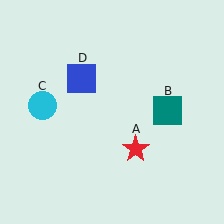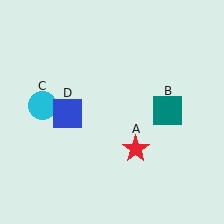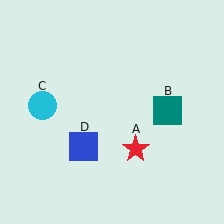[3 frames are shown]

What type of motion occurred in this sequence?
The blue square (object D) rotated counterclockwise around the center of the scene.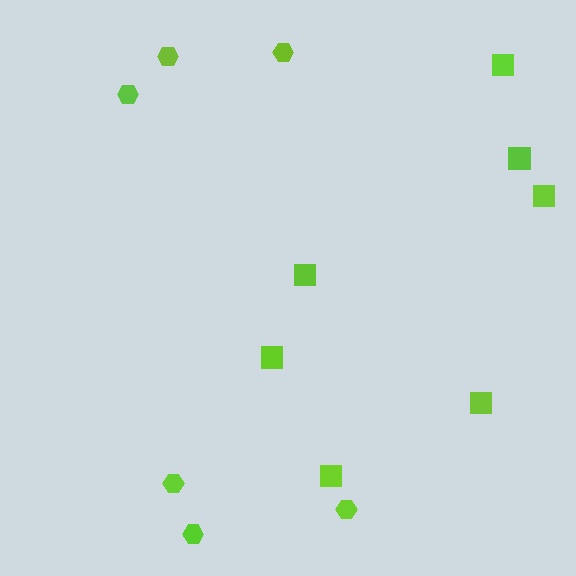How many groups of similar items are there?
There are 2 groups: one group of squares (7) and one group of hexagons (6).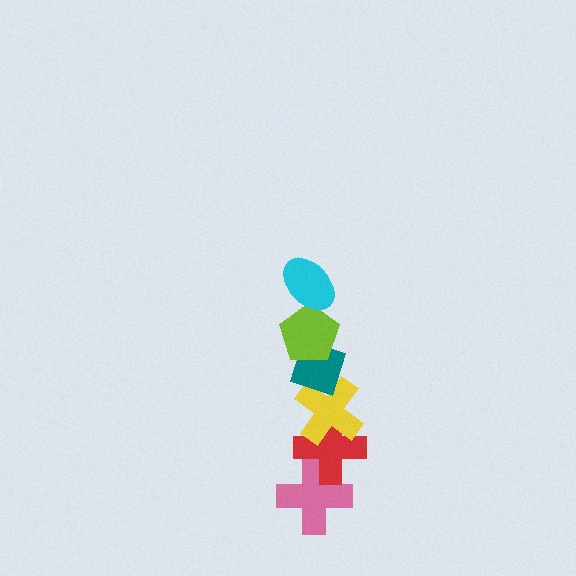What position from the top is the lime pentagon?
The lime pentagon is 2nd from the top.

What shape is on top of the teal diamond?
The lime pentagon is on top of the teal diamond.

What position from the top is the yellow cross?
The yellow cross is 4th from the top.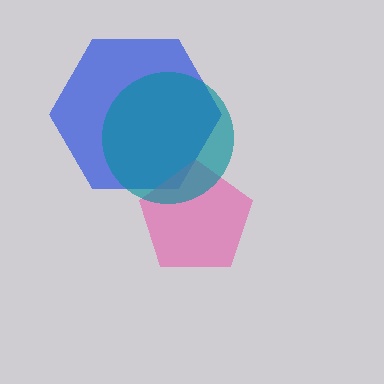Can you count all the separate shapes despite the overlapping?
Yes, there are 3 separate shapes.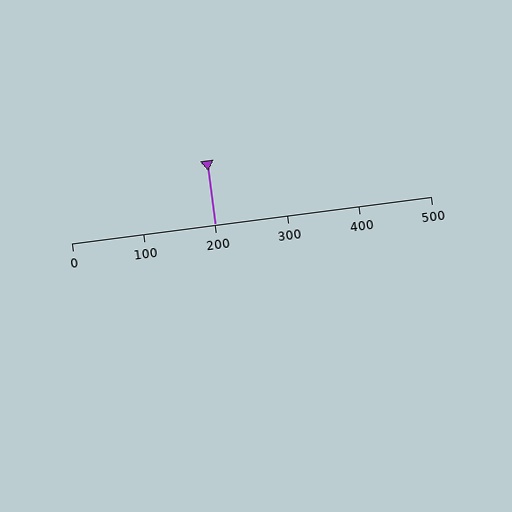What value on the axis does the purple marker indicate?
The marker indicates approximately 200.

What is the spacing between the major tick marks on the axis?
The major ticks are spaced 100 apart.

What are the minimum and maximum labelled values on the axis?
The axis runs from 0 to 500.